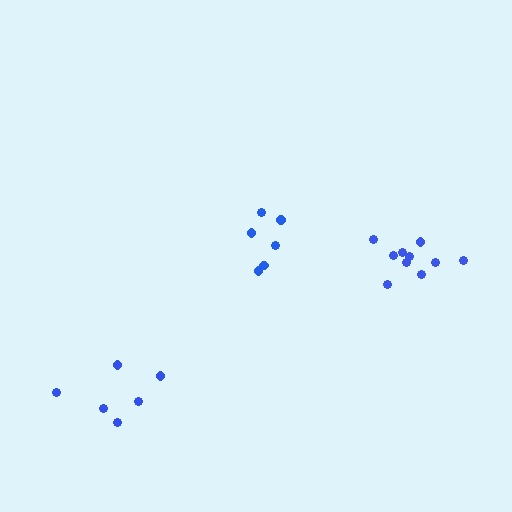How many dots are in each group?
Group 1: 6 dots, Group 2: 6 dots, Group 3: 10 dots (22 total).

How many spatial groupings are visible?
There are 3 spatial groupings.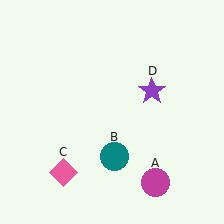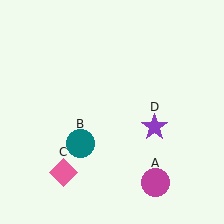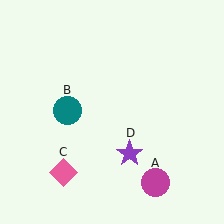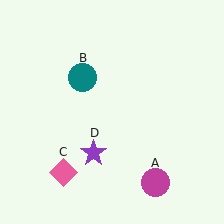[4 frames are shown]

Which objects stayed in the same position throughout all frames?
Magenta circle (object A) and pink diamond (object C) remained stationary.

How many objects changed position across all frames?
2 objects changed position: teal circle (object B), purple star (object D).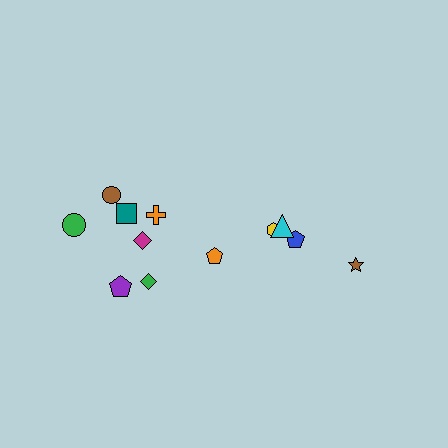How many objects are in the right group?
There are 5 objects.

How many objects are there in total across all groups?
There are 12 objects.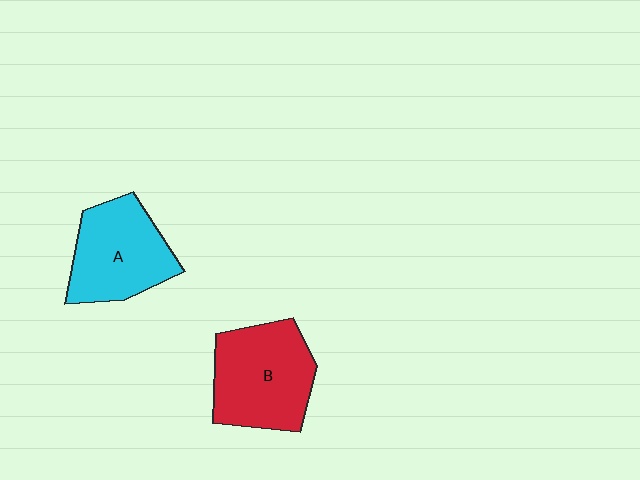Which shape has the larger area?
Shape B (red).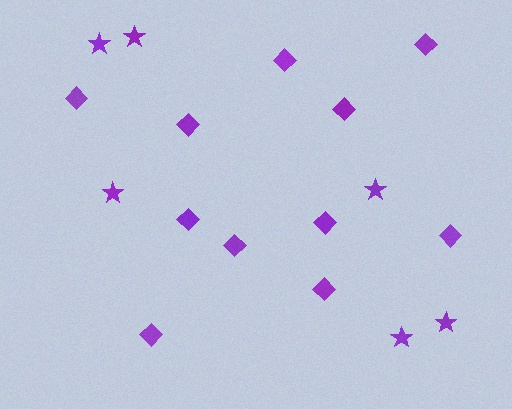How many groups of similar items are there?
There are 2 groups: one group of diamonds (11) and one group of stars (6).